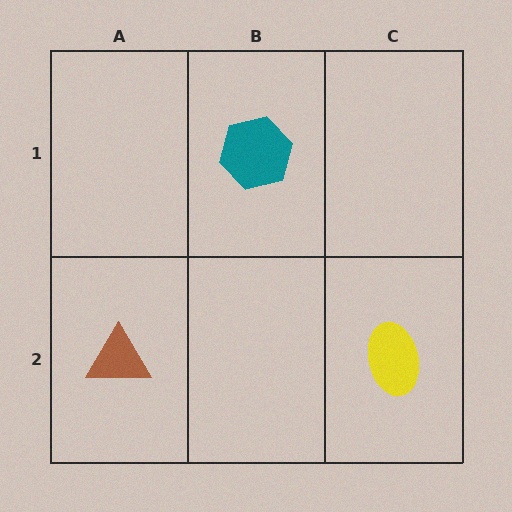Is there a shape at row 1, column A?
No, that cell is empty.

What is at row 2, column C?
A yellow ellipse.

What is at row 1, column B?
A teal hexagon.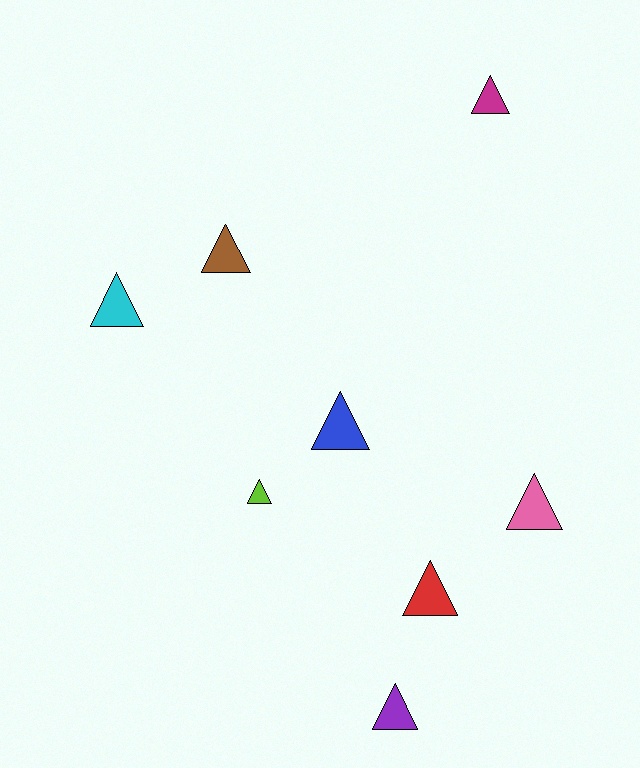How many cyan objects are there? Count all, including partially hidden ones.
There is 1 cyan object.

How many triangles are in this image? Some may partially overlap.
There are 8 triangles.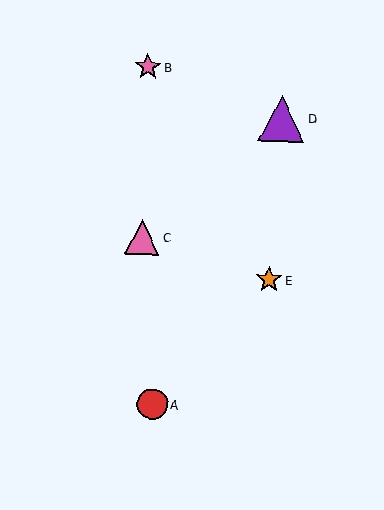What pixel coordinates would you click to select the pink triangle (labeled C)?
Click at (142, 237) to select the pink triangle C.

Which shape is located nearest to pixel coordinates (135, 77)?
The pink star (labeled B) at (148, 67) is nearest to that location.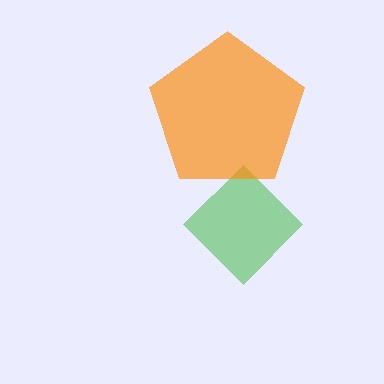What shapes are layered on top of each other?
The layered shapes are: a green diamond, an orange pentagon.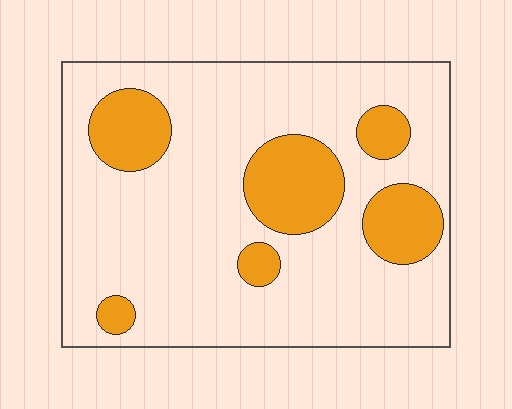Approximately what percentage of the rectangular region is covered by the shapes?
Approximately 20%.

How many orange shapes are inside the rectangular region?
6.